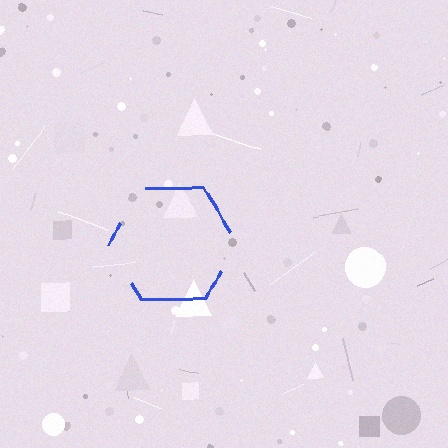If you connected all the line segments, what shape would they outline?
They would outline a hexagon.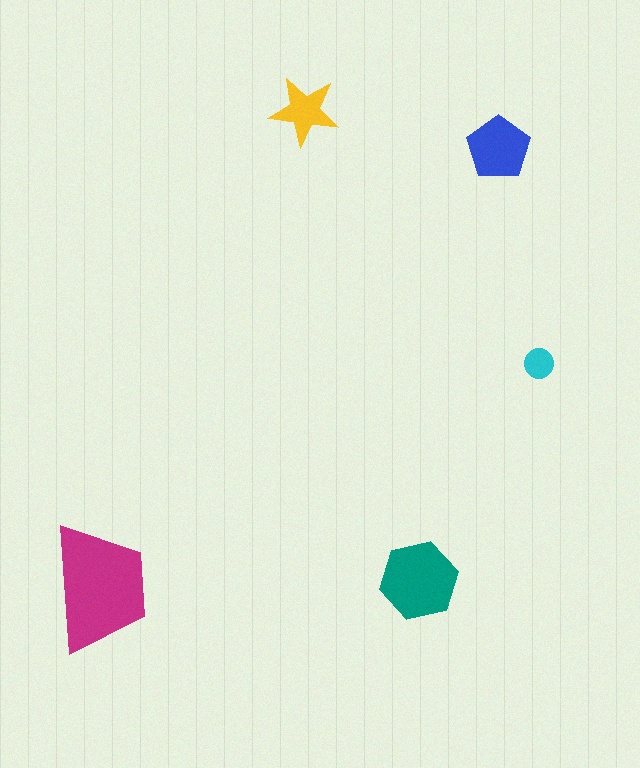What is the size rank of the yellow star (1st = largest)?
4th.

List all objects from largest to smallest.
The magenta trapezoid, the teal hexagon, the blue pentagon, the yellow star, the cyan circle.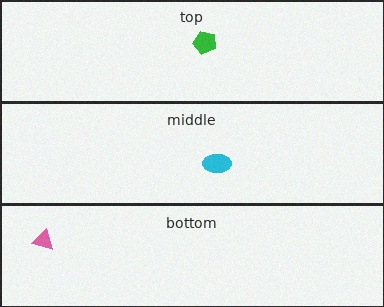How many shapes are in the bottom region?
1.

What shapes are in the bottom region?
The pink triangle.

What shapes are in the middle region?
The cyan ellipse.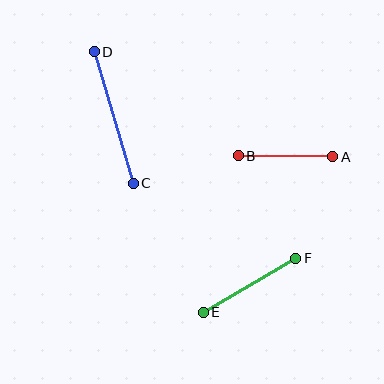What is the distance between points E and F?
The distance is approximately 107 pixels.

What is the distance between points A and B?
The distance is approximately 94 pixels.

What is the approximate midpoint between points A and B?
The midpoint is at approximately (285, 156) pixels.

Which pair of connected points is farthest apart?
Points C and D are farthest apart.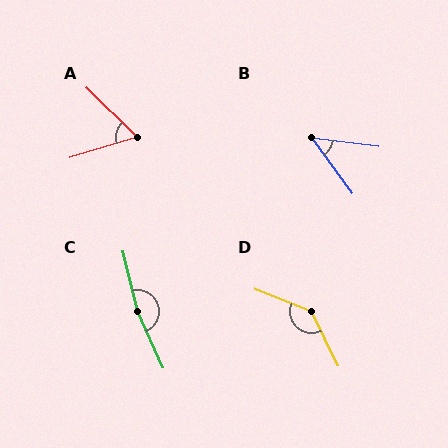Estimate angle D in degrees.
Approximately 138 degrees.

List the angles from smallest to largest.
B (46°), A (61°), D (138°), C (169°).